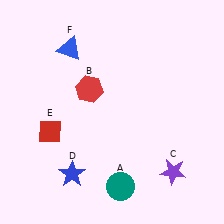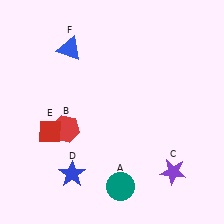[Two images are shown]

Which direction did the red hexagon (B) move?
The red hexagon (B) moved down.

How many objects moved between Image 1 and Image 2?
1 object moved between the two images.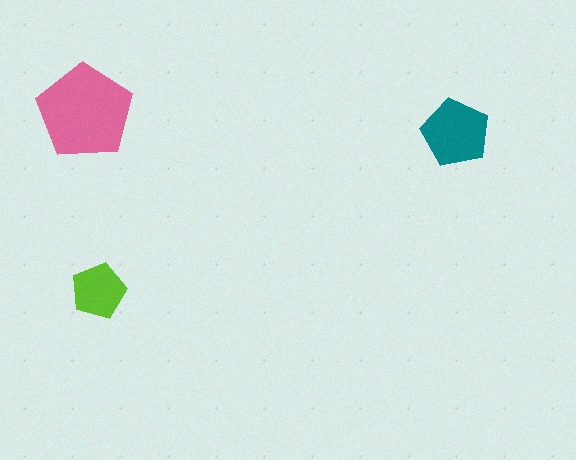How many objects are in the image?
There are 3 objects in the image.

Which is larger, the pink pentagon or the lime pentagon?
The pink one.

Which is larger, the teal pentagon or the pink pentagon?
The pink one.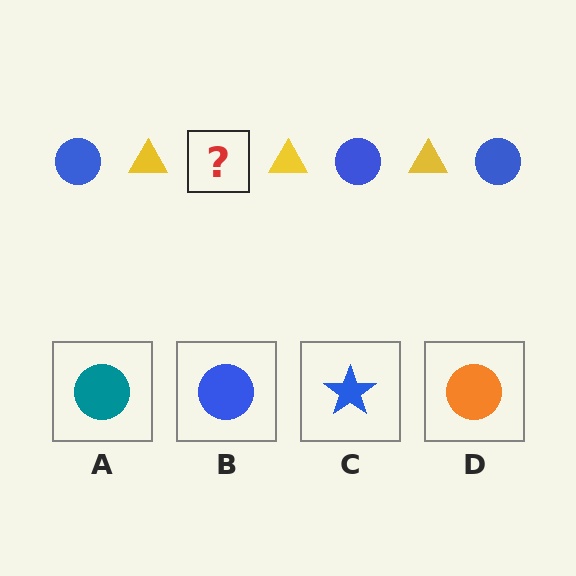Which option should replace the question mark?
Option B.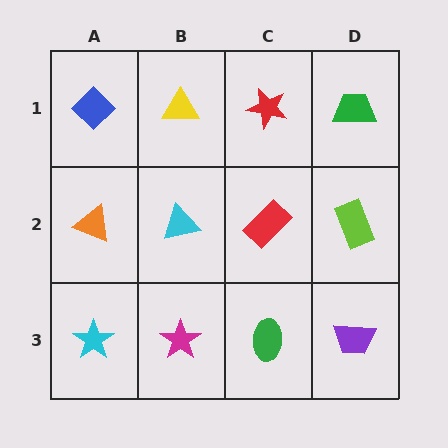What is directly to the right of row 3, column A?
A magenta star.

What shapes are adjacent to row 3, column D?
A lime rectangle (row 2, column D), a green ellipse (row 3, column C).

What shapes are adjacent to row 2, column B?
A yellow triangle (row 1, column B), a magenta star (row 3, column B), an orange triangle (row 2, column A), a red rectangle (row 2, column C).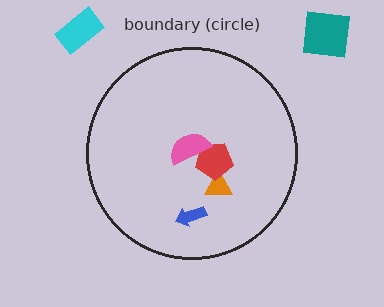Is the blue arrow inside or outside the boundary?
Inside.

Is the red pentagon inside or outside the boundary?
Inside.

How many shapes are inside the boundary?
4 inside, 2 outside.